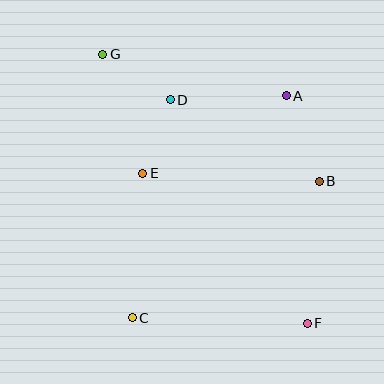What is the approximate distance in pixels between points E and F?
The distance between E and F is approximately 223 pixels.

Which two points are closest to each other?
Points D and E are closest to each other.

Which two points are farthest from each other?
Points F and G are farthest from each other.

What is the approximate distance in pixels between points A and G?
The distance between A and G is approximately 189 pixels.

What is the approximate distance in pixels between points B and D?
The distance between B and D is approximately 170 pixels.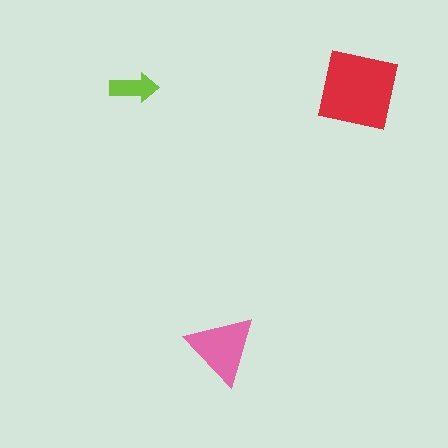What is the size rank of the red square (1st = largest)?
1st.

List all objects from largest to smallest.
The red square, the pink triangle, the lime arrow.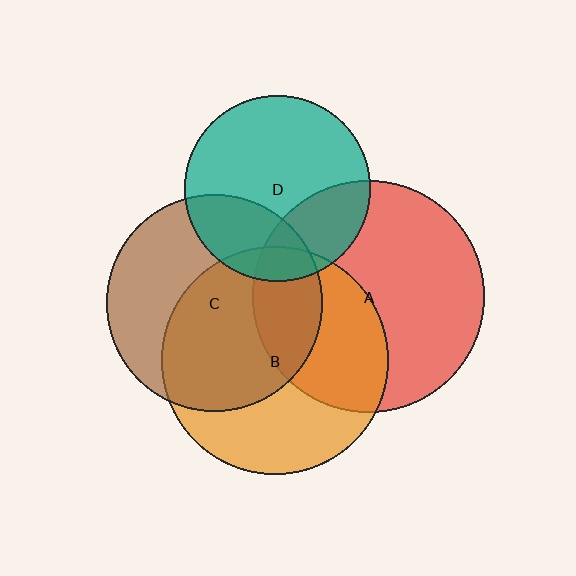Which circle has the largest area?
Circle A (red).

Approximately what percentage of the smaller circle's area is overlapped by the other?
Approximately 40%.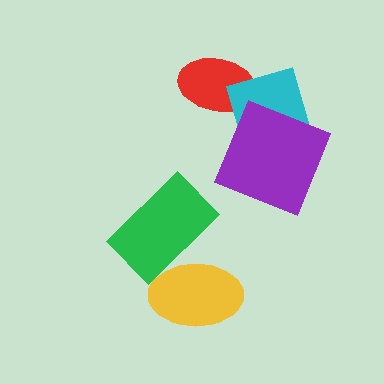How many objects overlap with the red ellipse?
1 object overlaps with the red ellipse.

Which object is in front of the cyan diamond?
The purple square is in front of the cyan diamond.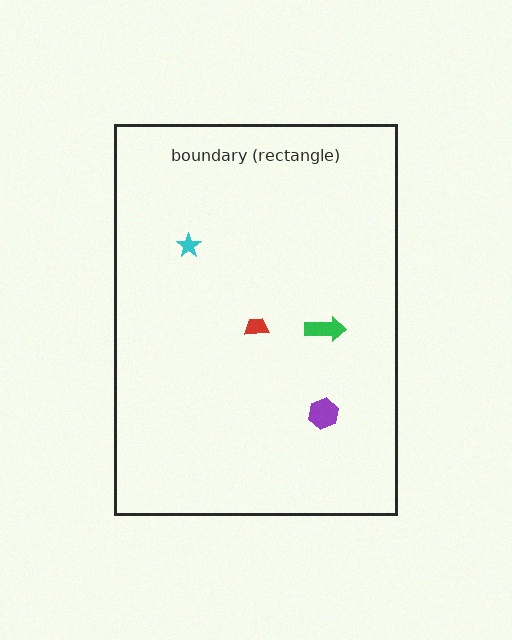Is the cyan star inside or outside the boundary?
Inside.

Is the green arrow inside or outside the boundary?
Inside.